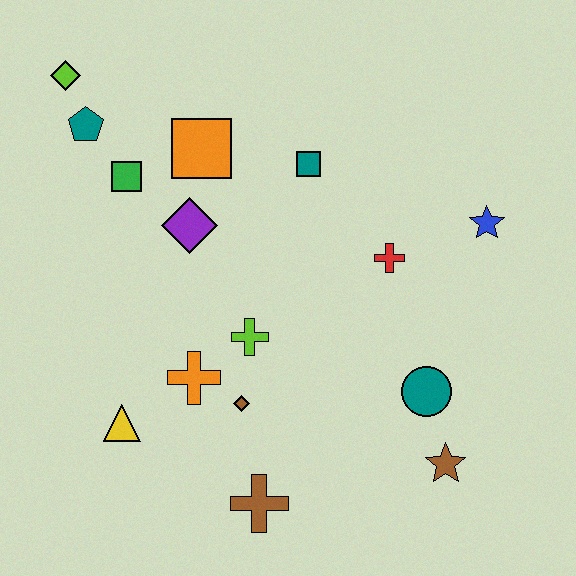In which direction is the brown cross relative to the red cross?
The brown cross is below the red cross.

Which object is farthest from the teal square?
The brown cross is farthest from the teal square.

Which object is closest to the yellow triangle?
The orange cross is closest to the yellow triangle.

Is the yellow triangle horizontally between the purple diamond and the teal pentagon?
Yes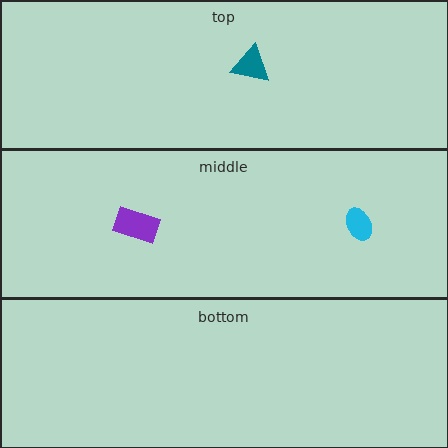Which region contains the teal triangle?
The top region.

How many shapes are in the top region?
1.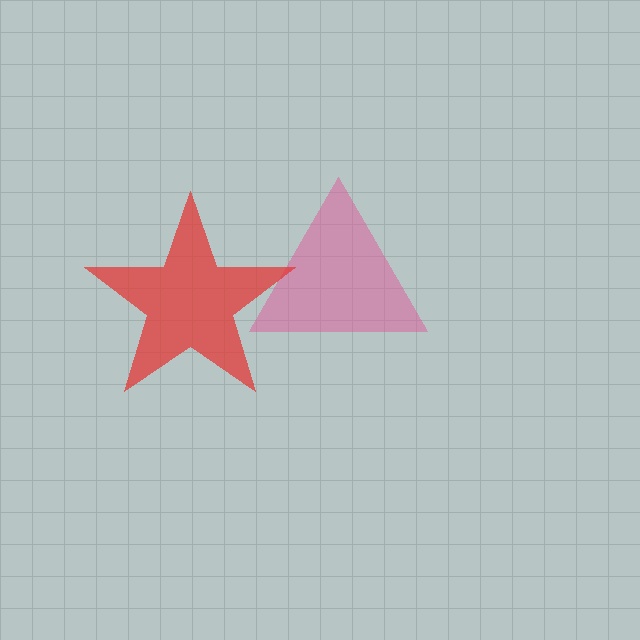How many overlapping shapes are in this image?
There are 2 overlapping shapes in the image.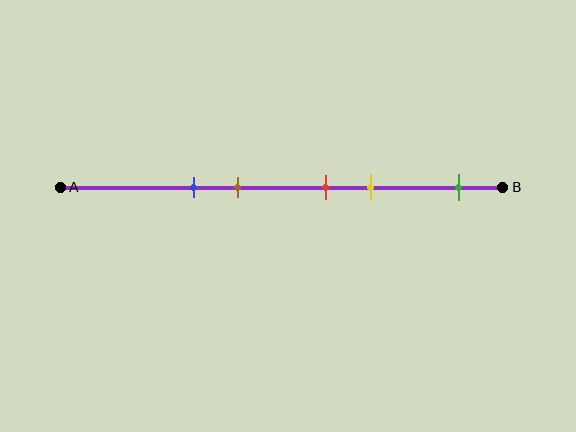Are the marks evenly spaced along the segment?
No, the marks are not evenly spaced.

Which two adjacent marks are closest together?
The red and yellow marks are the closest adjacent pair.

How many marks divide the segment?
There are 5 marks dividing the segment.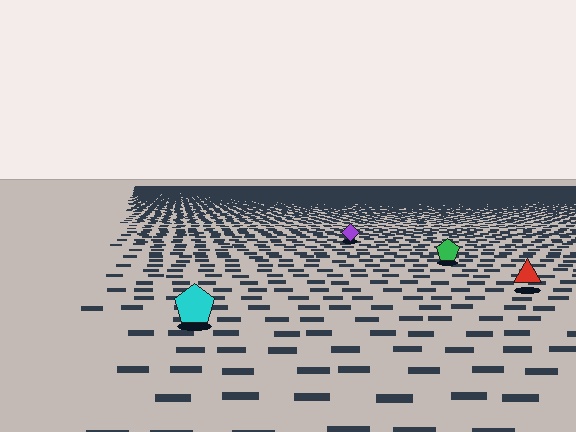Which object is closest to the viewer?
The cyan pentagon is closest. The texture marks near it are larger and more spread out.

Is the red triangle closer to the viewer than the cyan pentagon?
No. The cyan pentagon is closer — you can tell from the texture gradient: the ground texture is coarser near it.